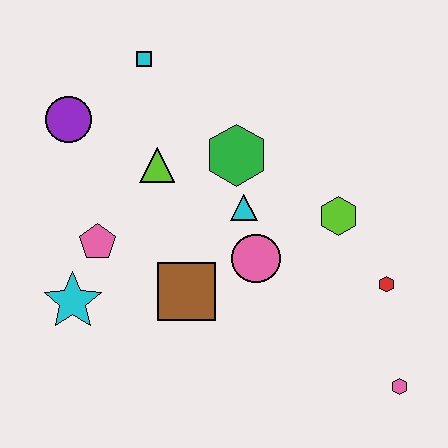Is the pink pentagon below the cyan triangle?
Yes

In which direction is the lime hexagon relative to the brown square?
The lime hexagon is to the right of the brown square.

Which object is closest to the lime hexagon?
The red hexagon is closest to the lime hexagon.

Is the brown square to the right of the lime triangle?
Yes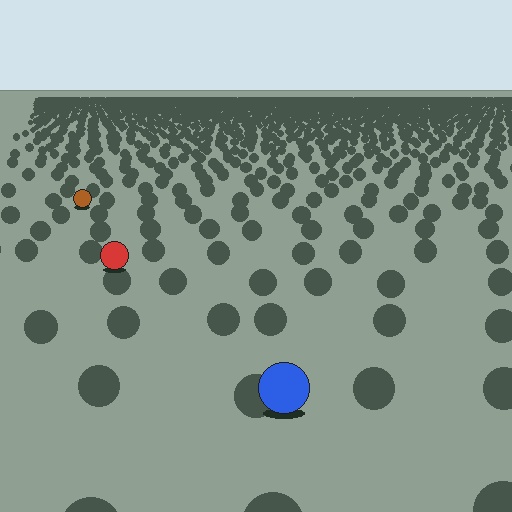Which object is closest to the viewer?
The blue circle is closest. The texture marks near it are larger and more spread out.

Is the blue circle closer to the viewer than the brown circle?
Yes. The blue circle is closer — you can tell from the texture gradient: the ground texture is coarser near it.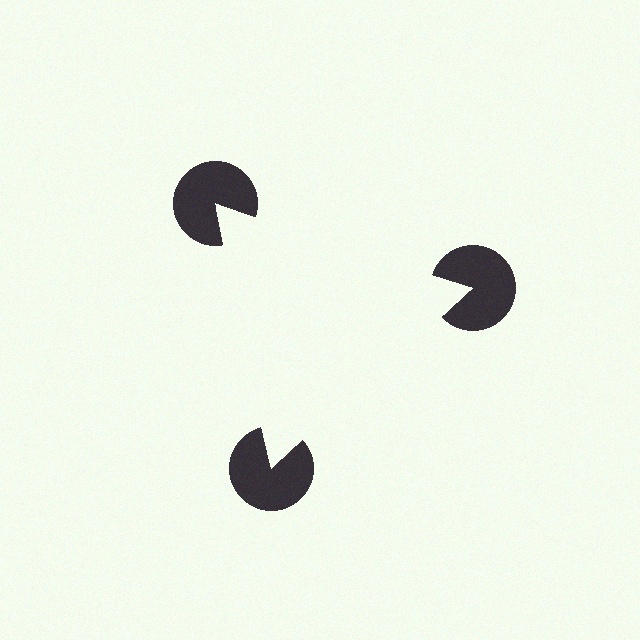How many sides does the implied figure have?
3 sides.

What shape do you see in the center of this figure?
An illusory triangle — its edges are inferred from the aligned wedge cuts in the pac-man discs, not physically drawn.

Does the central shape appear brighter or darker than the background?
It typically appears slightly brighter than the background, even though no actual brightness change is drawn.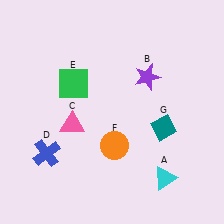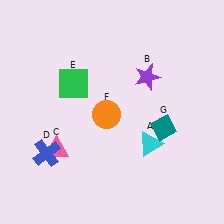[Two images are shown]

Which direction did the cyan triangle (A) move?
The cyan triangle (A) moved up.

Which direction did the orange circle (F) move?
The orange circle (F) moved up.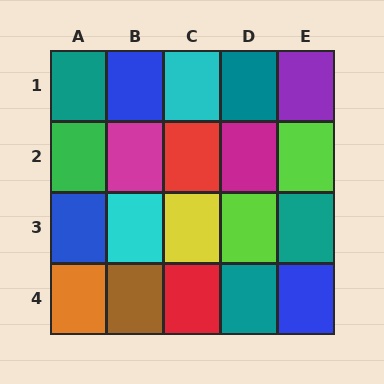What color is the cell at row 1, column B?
Blue.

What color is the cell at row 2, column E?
Lime.